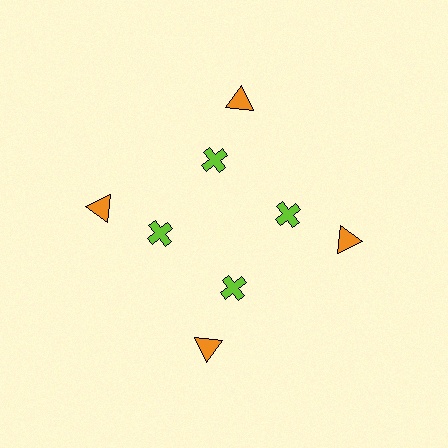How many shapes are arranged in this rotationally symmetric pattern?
There are 8 shapes, arranged in 4 groups of 2.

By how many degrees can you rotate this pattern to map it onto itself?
The pattern maps onto itself every 90 degrees of rotation.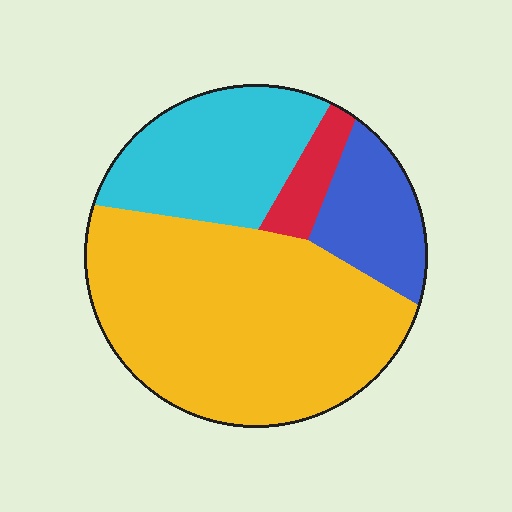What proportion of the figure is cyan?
Cyan covers 24% of the figure.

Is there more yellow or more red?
Yellow.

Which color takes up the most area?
Yellow, at roughly 55%.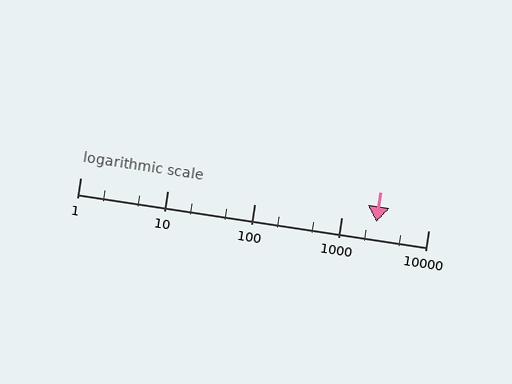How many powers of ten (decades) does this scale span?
The scale spans 4 decades, from 1 to 10000.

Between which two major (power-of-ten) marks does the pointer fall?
The pointer is between 1000 and 10000.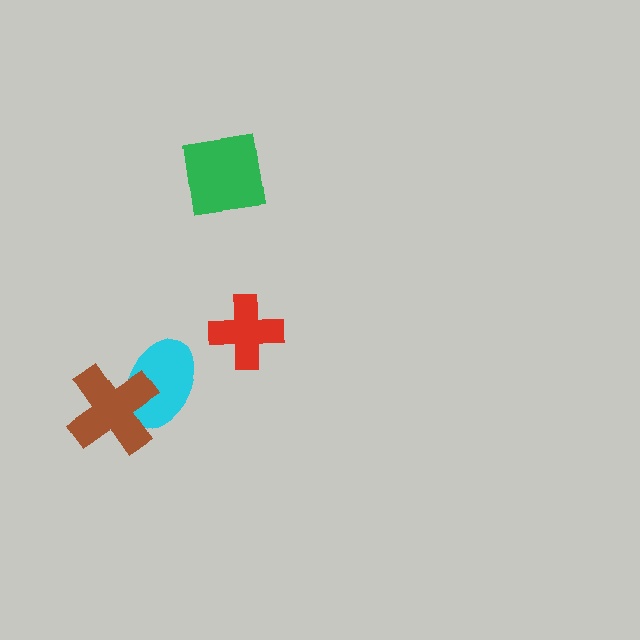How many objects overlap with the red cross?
0 objects overlap with the red cross.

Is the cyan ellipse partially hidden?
Yes, it is partially covered by another shape.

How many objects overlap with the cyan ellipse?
1 object overlaps with the cyan ellipse.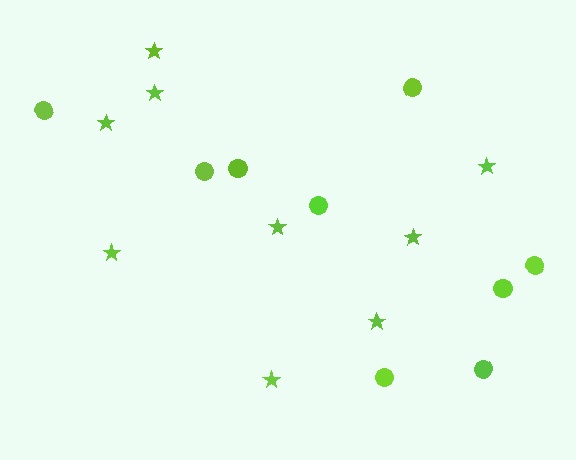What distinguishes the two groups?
There are 2 groups: one group of stars (9) and one group of circles (9).